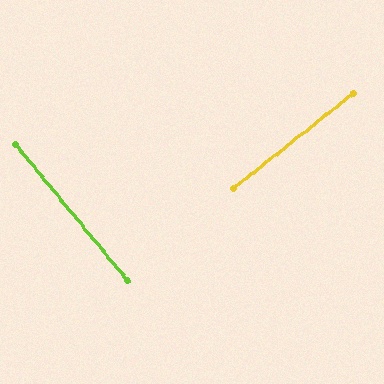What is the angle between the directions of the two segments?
Approximately 89 degrees.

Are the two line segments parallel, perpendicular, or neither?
Perpendicular — they meet at approximately 89°.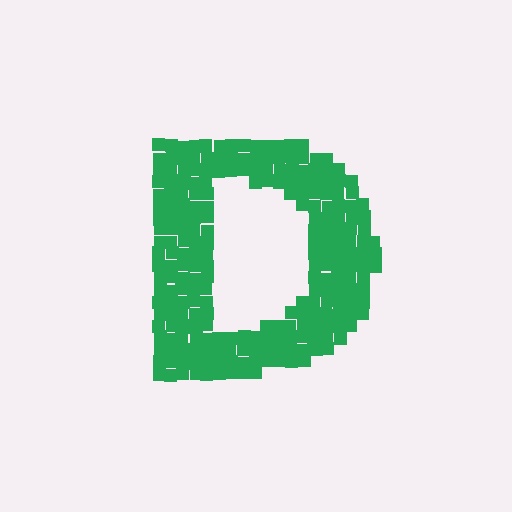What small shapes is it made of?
It is made of small squares.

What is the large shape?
The large shape is the letter D.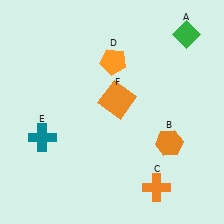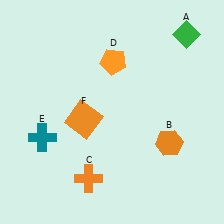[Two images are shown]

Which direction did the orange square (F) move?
The orange square (F) moved left.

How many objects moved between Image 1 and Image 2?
2 objects moved between the two images.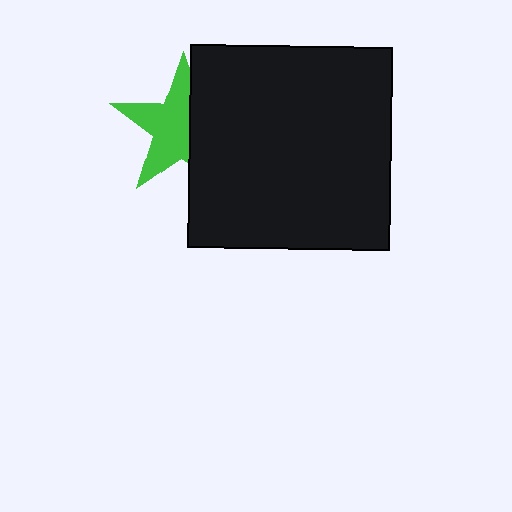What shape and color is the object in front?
The object in front is a black square.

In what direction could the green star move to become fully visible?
The green star could move left. That would shift it out from behind the black square entirely.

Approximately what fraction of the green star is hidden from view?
Roughly 40% of the green star is hidden behind the black square.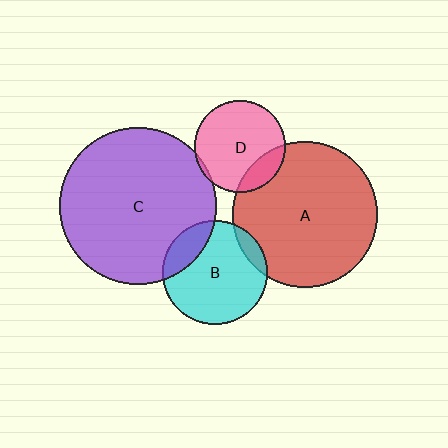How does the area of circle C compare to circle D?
Approximately 3.0 times.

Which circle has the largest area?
Circle C (purple).